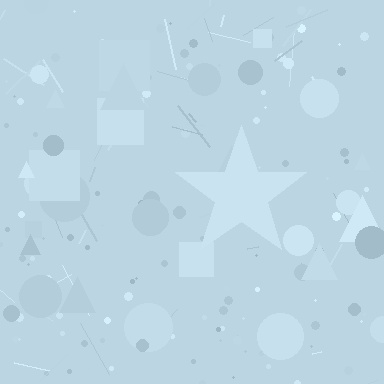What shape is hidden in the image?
A star is hidden in the image.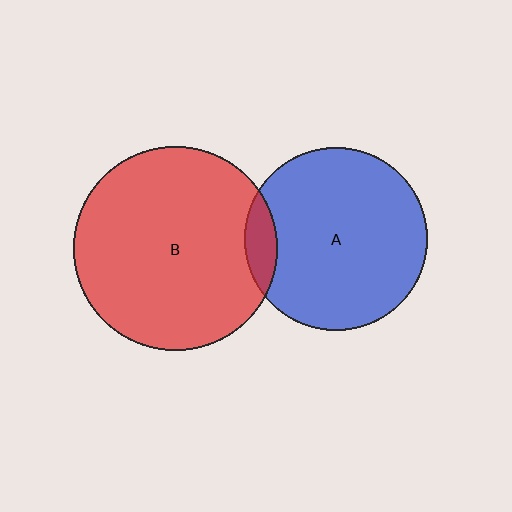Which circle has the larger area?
Circle B (red).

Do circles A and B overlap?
Yes.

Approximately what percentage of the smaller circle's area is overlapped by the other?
Approximately 10%.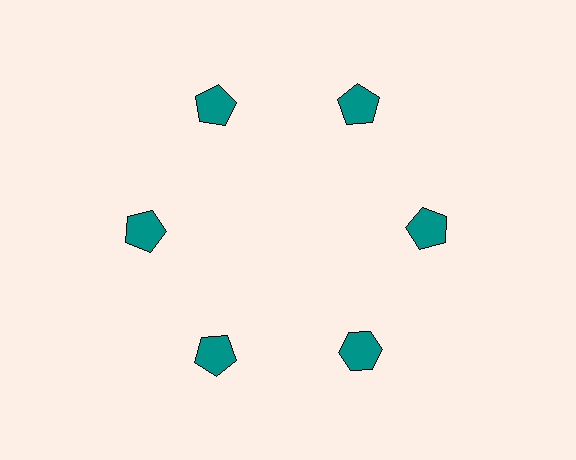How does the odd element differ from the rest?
It has a different shape: hexagon instead of pentagon.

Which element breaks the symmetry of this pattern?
The teal hexagon at roughly the 5 o'clock position breaks the symmetry. All other shapes are teal pentagons.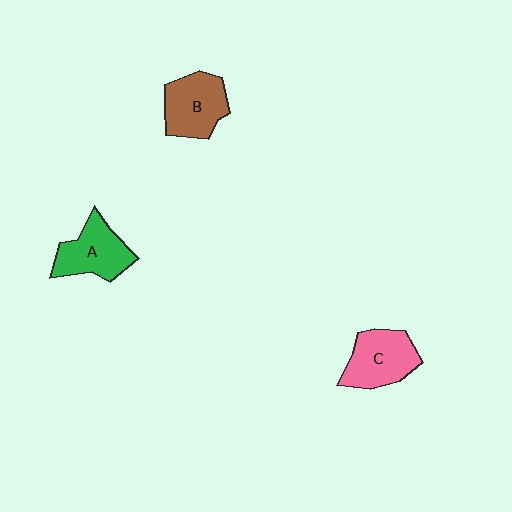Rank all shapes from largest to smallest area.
From largest to smallest: B (brown), C (pink), A (green).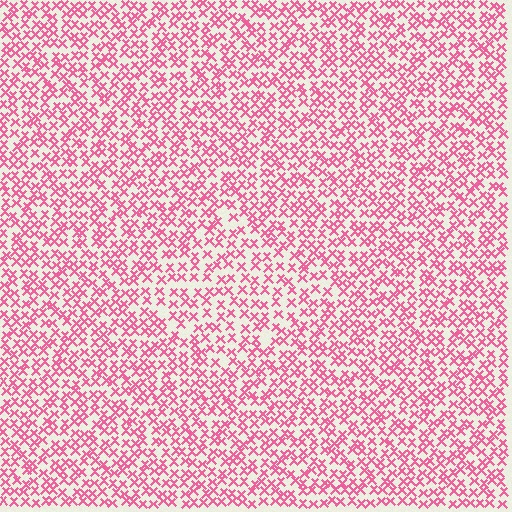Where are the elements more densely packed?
The elements are more densely packed outside the diamond boundary.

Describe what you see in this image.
The image contains small pink elements arranged at two different densities. A diamond-shaped region is visible where the elements are less densely packed than the surrounding area.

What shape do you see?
I see a diamond.